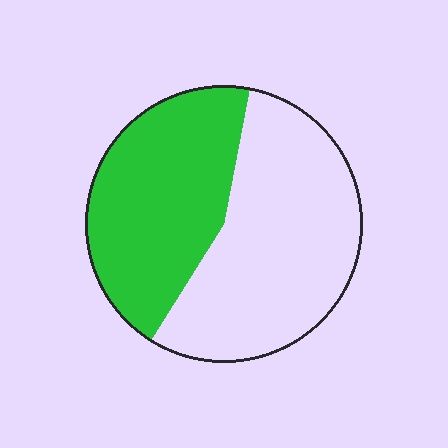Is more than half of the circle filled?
No.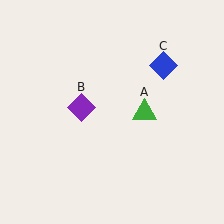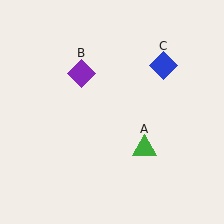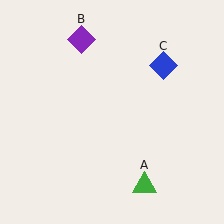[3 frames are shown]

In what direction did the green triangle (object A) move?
The green triangle (object A) moved down.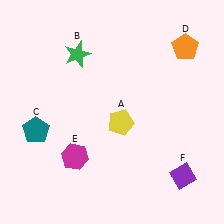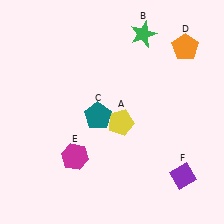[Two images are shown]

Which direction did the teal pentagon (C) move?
The teal pentagon (C) moved right.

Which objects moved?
The objects that moved are: the green star (B), the teal pentagon (C).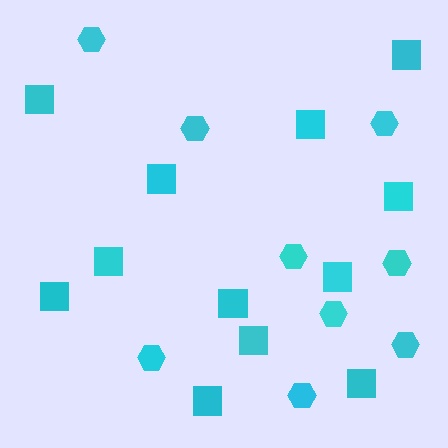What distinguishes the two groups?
There are 2 groups: one group of hexagons (9) and one group of squares (12).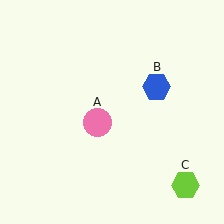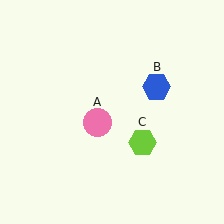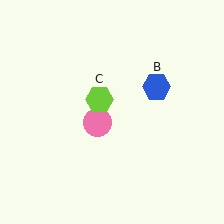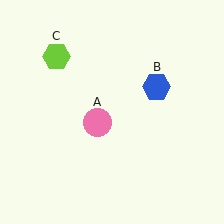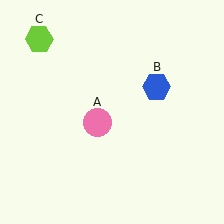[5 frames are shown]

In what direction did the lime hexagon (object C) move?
The lime hexagon (object C) moved up and to the left.